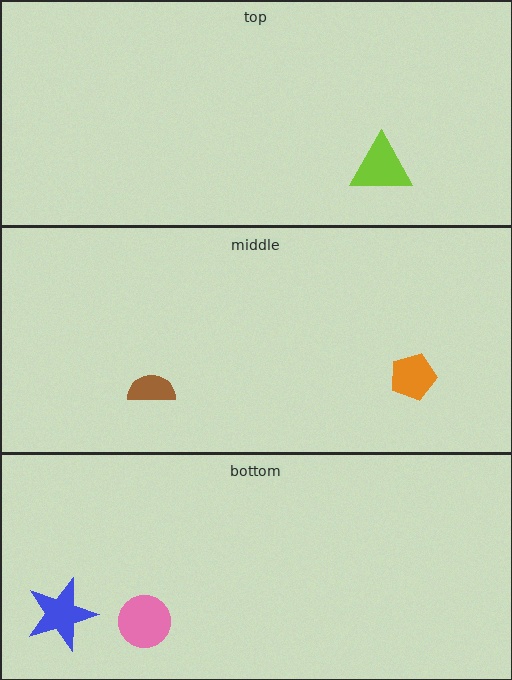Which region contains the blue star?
The bottom region.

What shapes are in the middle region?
The orange pentagon, the brown semicircle.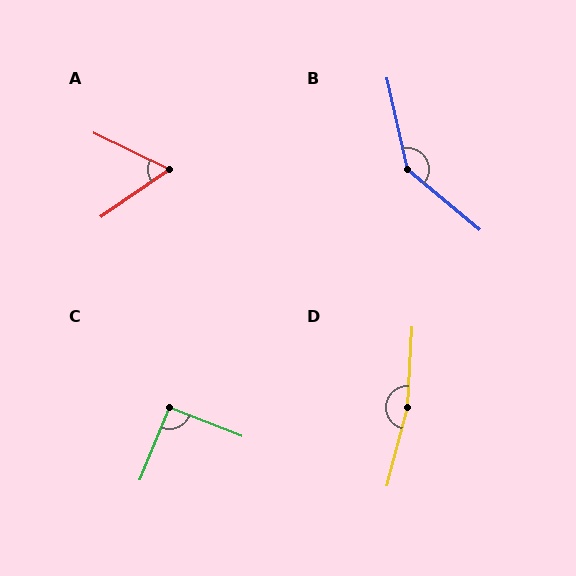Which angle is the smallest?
A, at approximately 61 degrees.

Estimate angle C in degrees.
Approximately 90 degrees.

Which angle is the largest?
D, at approximately 168 degrees.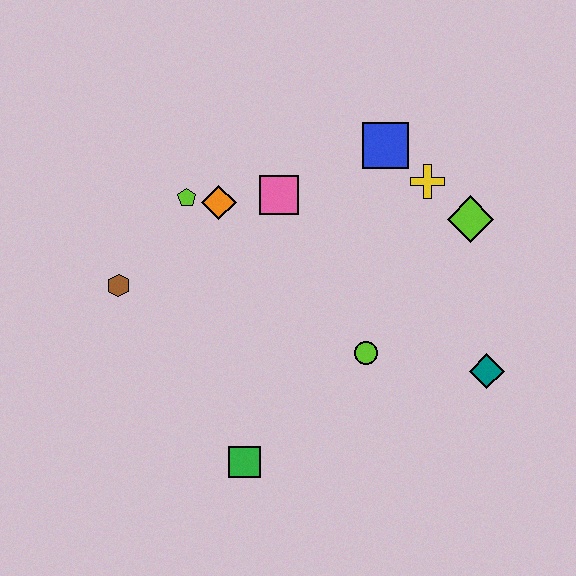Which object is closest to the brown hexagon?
The lime pentagon is closest to the brown hexagon.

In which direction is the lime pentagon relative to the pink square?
The lime pentagon is to the left of the pink square.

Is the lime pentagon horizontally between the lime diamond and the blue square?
No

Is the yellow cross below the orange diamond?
No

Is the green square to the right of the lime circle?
No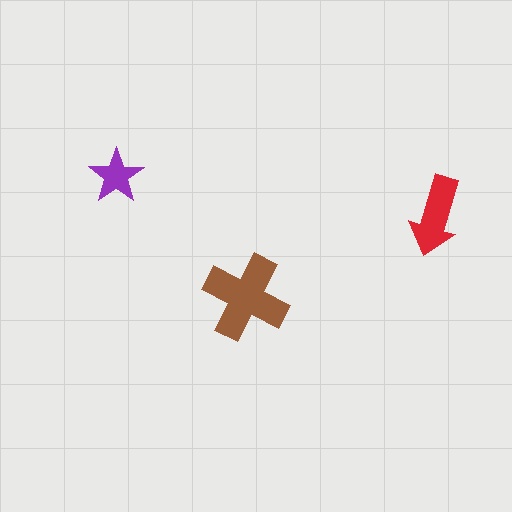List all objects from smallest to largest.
The purple star, the red arrow, the brown cross.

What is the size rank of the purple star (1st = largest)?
3rd.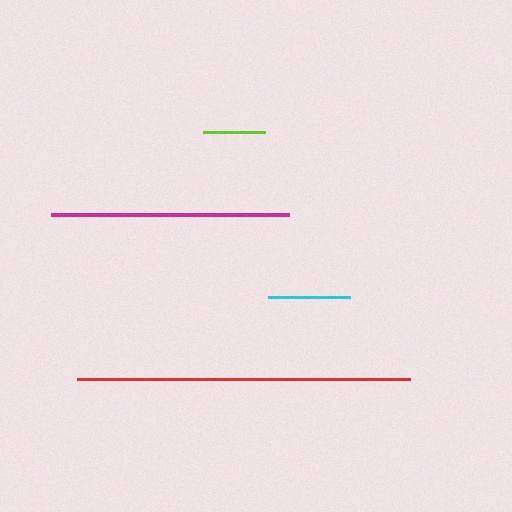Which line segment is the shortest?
The lime line is the shortest at approximately 61 pixels.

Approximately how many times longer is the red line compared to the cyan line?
The red line is approximately 4.1 times the length of the cyan line.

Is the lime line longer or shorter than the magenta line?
The magenta line is longer than the lime line.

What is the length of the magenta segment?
The magenta segment is approximately 238 pixels long.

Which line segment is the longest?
The red line is the longest at approximately 333 pixels.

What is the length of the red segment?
The red segment is approximately 333 pixels long.